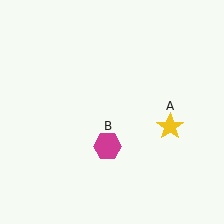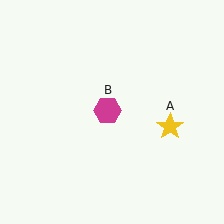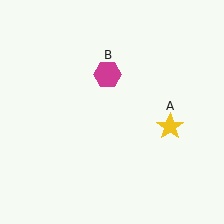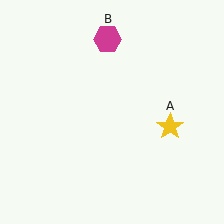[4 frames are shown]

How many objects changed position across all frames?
1 object changed position: magenta hexagon (object B).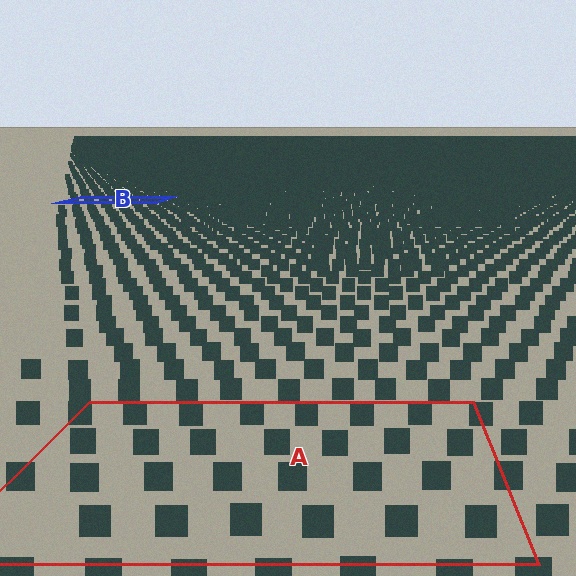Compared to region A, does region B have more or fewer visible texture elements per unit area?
Region B has more texture elements per unit area — they are packed more densely because it is farther away.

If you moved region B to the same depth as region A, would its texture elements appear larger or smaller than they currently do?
They would appear larger. At a closer depth, the same texture elements are projected at a bigger on-screen size.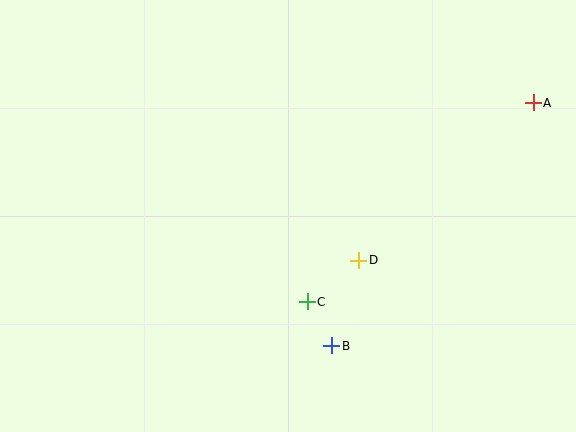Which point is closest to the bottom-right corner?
Point B is closest to the bottom-right corner.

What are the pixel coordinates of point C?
Point C is at (307, 302).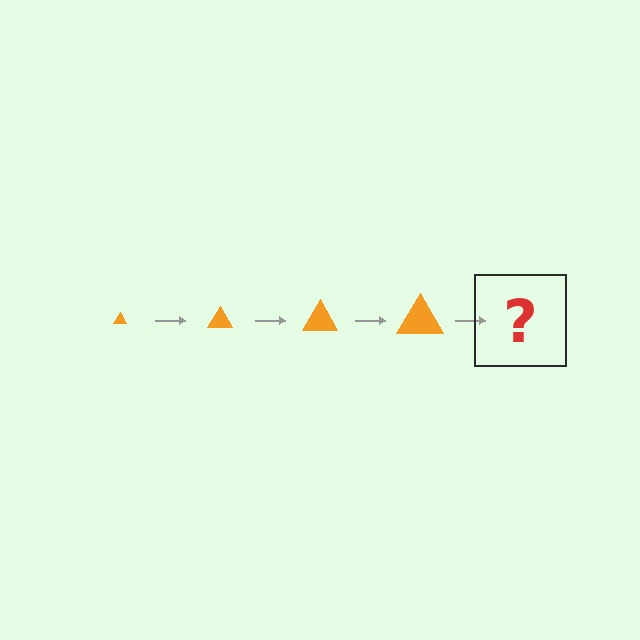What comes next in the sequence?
The next element should be an orange triangle, larger than the previous one.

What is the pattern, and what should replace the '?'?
The pattern is that the triangle gets progressively larger each step. The '?' should be an orange triangle, larger than the previous one.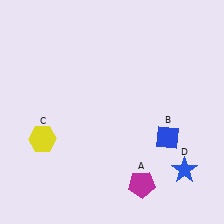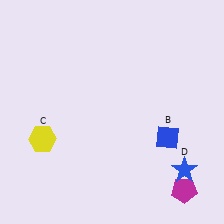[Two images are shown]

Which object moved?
The magenta pentagon (A) moved right.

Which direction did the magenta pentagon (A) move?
The magenta pentagon (A) moved right.